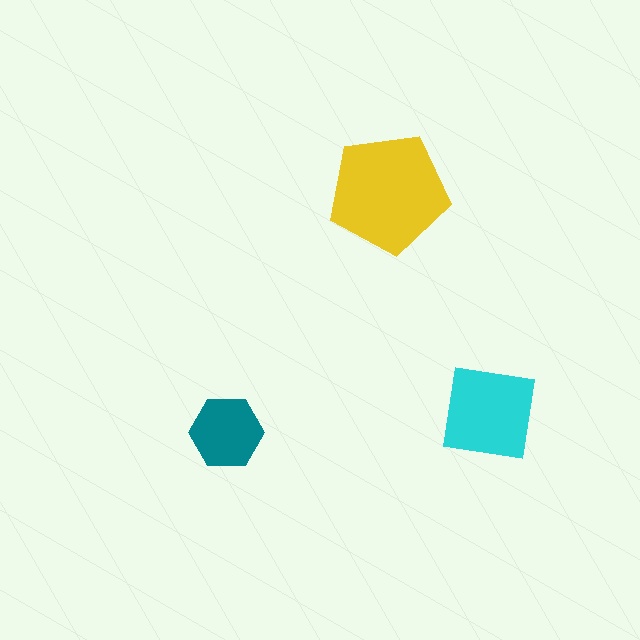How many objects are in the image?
There are 3 objects in the image.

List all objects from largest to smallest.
The yellow pentagon, the cyan square, the teal hexagon.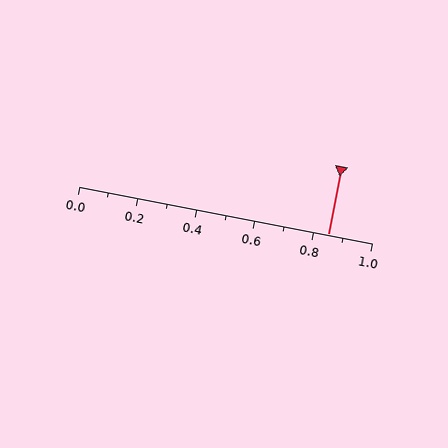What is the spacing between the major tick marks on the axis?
The major ticks are spaced 0.2 apart.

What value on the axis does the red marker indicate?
The marker indicates approximately 0.85.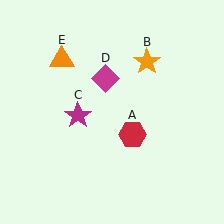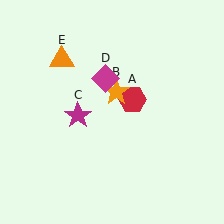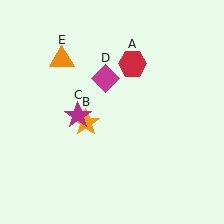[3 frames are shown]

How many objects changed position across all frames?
2 objects changed position: red hexagon (object A), orange star (object B).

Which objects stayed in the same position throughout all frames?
Magenta star (object C) and magenta diamond (object D) and orange triangle (object E) remained stationary.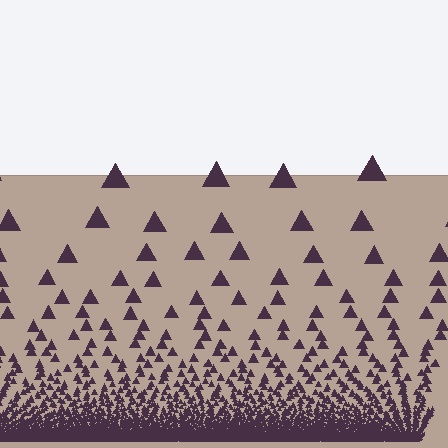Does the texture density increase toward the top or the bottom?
Density increases toward the bottom.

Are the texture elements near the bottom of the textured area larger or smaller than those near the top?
Smaller. The gradient is inverted — elements near the bottom are smaller and denser.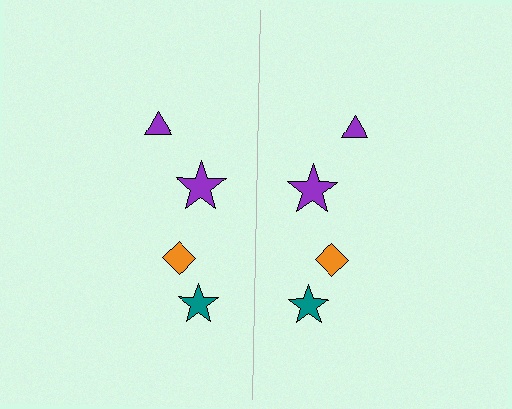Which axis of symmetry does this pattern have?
The pattern has a vertical axis of symmetry running through the center of the image.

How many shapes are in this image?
There are 8 shapes in this image.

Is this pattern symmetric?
Yes, this pattern has bilateral (reflection) symmetry.